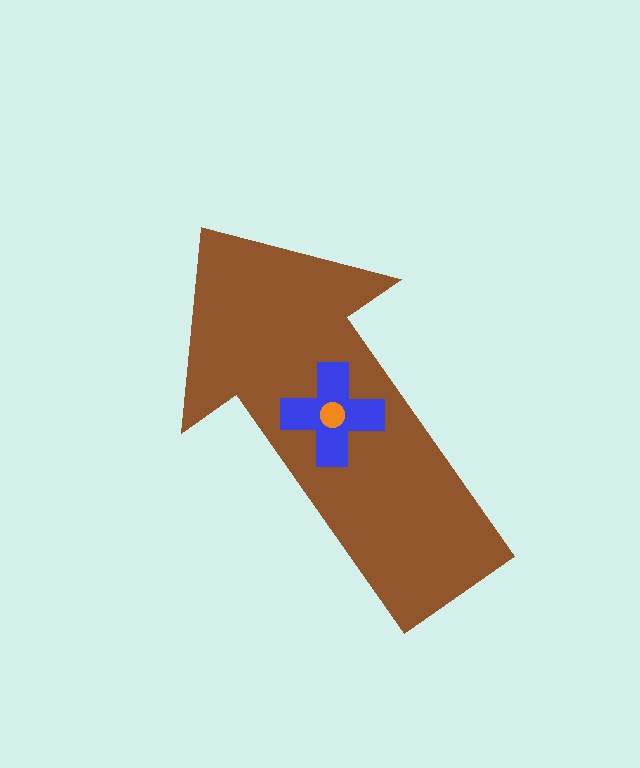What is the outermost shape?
The brown arrow.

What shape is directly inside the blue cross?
The orange circle.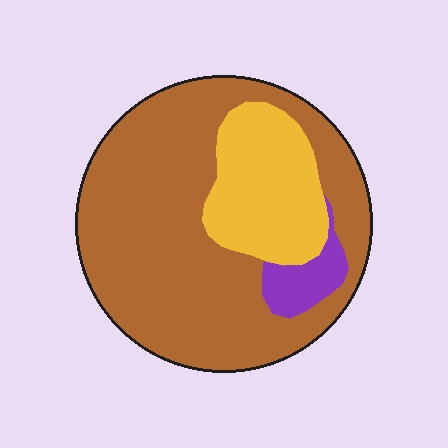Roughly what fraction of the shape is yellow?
Yellow takes up about one fifth (1/5) of the shape.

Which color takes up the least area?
Purple, at roughly 5%.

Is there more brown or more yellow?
Brown.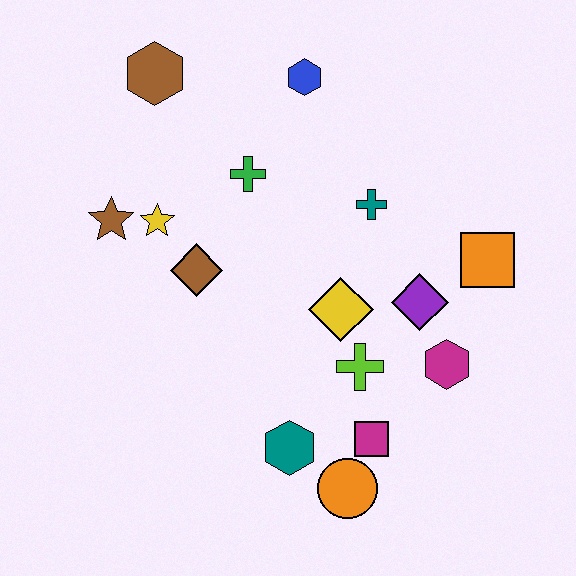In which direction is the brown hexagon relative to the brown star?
The brown hexagon is above the brown star.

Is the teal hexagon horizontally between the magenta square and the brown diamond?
Yes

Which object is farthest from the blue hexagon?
The orange circle is farthest from the blue hexagon.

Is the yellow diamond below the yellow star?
Yes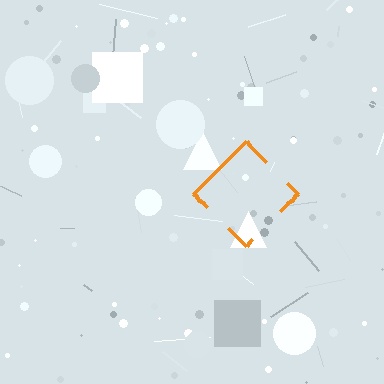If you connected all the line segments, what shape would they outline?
They would outline a diamond.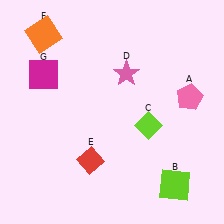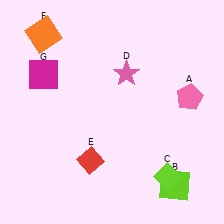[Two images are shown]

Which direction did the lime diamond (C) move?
The lime diamond (C) moved down.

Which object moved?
The lime diamond (C) moved down.